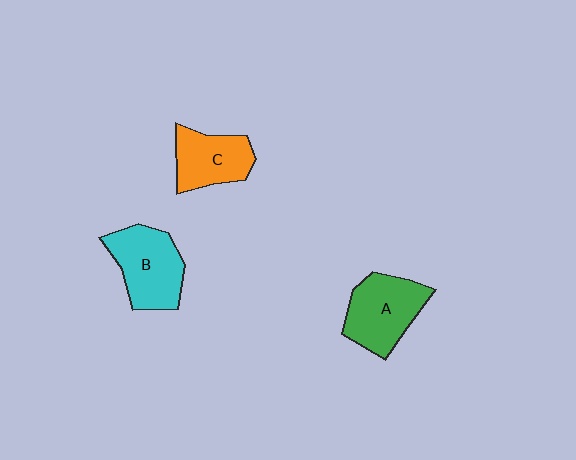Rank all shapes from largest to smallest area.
From largest to smallest: B (cyan), A (green), C (orange).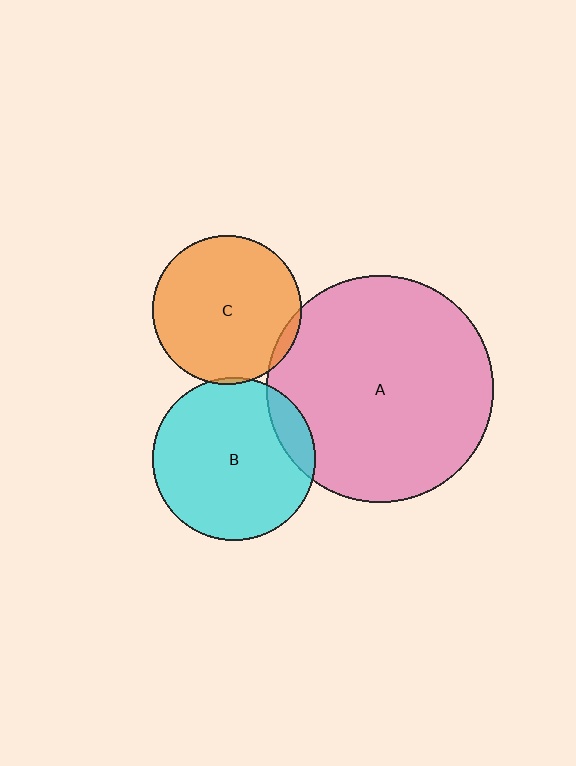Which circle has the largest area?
Circle A (pink).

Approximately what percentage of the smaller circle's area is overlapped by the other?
Approximately 5%.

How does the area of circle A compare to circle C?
Approximately 2.3 times.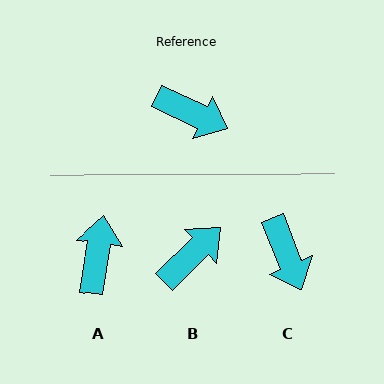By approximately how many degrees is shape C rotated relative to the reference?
Approximately 44 degrees clockwise.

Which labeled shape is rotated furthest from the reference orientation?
A, about 105 degrees away.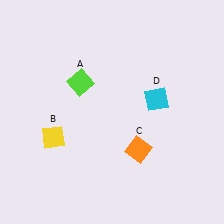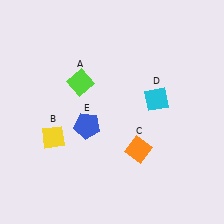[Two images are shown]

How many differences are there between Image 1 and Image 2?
There is 1 difference between the two images.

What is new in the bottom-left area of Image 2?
A blue pentagon (E) was added in the bottom-left area of Image 2.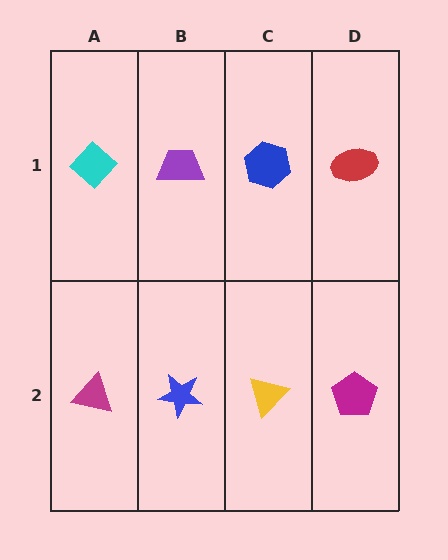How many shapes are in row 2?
4 shapes.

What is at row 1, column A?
A cyan diamond.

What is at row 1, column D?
A red ellipse.